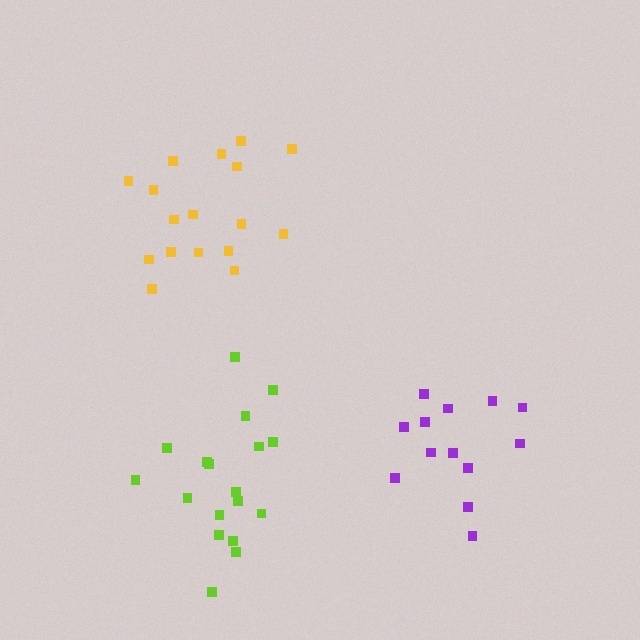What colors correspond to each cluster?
The clusters are colored: purple, lime, yellow.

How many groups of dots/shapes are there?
There are 3 groups.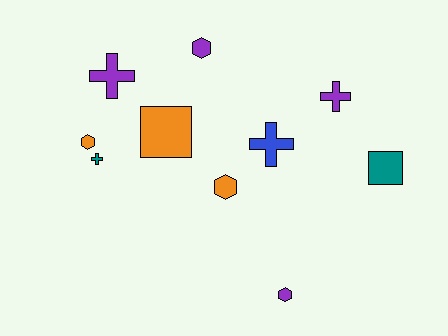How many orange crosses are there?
There are no orange crosses.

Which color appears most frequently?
Purple, with 4 objects.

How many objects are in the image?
There are 10 objects.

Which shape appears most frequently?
Cross, with 4 objects.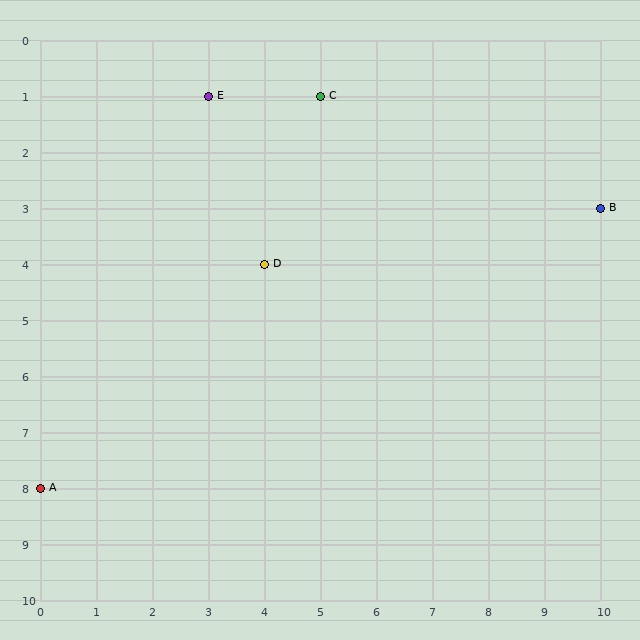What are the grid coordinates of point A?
Point A is at grid coordinates (0, 8).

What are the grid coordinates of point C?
Point C is at grid coordinates (5, 1).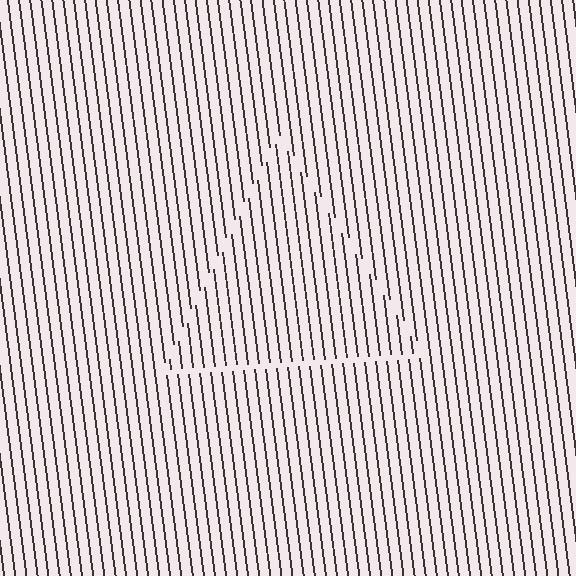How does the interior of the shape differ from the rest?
The interior of the shape contains the same grating, shifted by half a period — the contour is defined by the phase discontinuity where line-ends from the inner and outer gratings abut.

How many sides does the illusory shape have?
3 sides — the line-ends trace a triangle.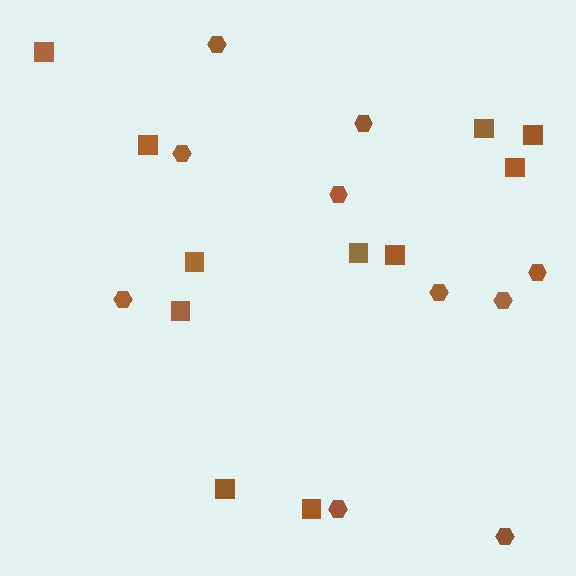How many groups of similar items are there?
There are 2 groups: one group of hexagons (10) and one group of squares (11).